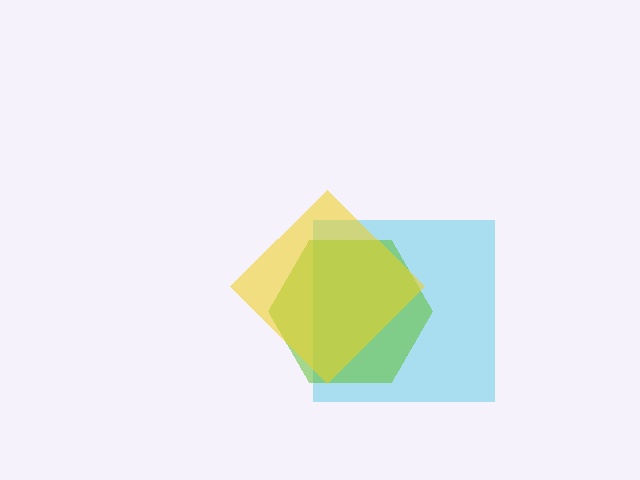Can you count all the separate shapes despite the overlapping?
Yes, there are 3 separate shapes.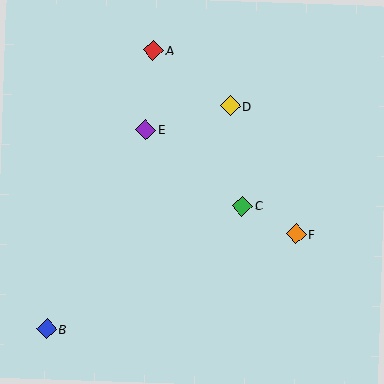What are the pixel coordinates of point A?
Point A is at (153, 51).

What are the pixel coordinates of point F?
Point F is at (296, 234).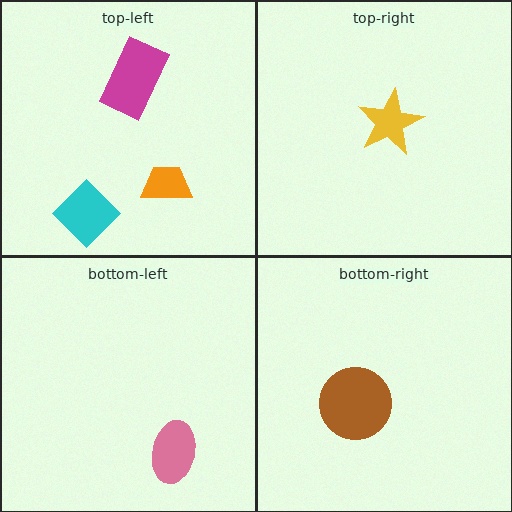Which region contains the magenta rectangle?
The top-left region.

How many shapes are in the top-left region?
3.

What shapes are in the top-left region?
The orange trapezoid, the magenta rectangle, the cyan diamond.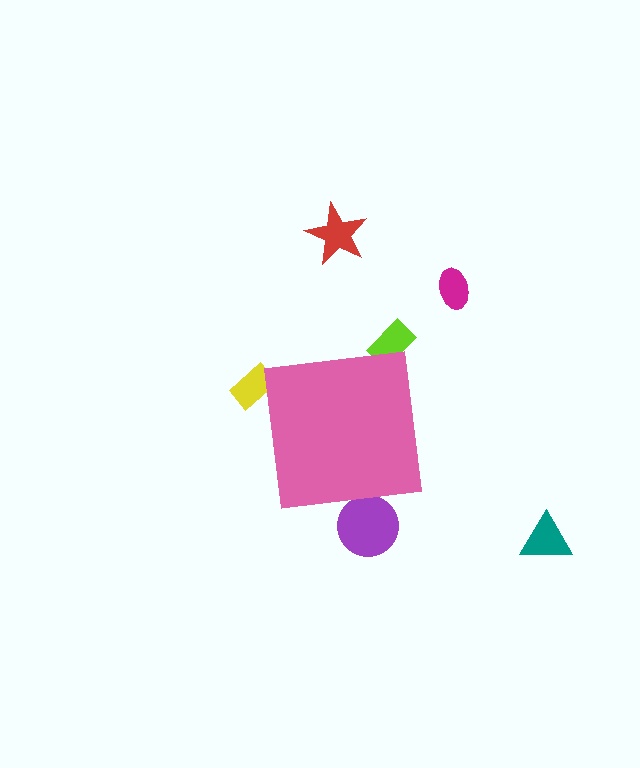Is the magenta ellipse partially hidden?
No, the magenta ellipse is fully visible.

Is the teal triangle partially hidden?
No, the teal triangle is fully visible.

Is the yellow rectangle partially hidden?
Yes, the yellow rectangle is partially hidden behind the pink square.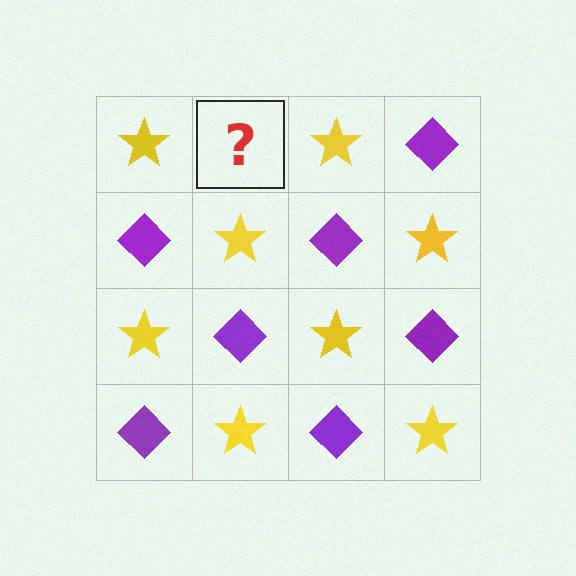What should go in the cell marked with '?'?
The missing cell should contain a purple diamond.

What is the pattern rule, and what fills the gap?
The rule is that it alternates yellow star and purple diamond in a checkerboard pattern. The gap should be filled with a purple diamond.